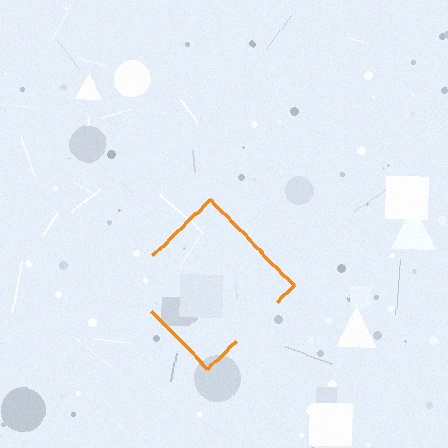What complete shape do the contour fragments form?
The contour fragments form a diamond.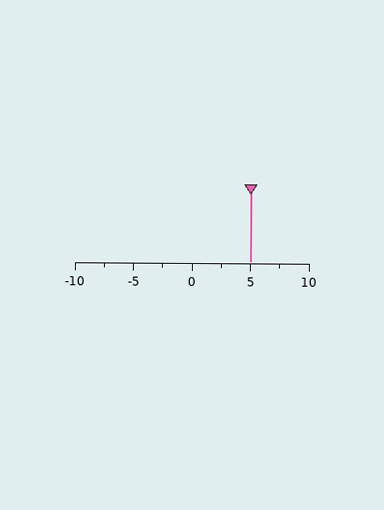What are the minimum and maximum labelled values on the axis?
The axis runs from -10 to 10.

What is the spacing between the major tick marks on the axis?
The major ticks are spaced 5 apart.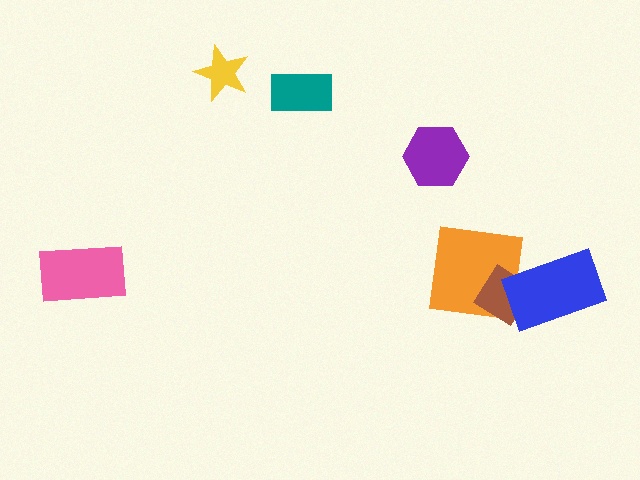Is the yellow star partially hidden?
No, no other shape covers it.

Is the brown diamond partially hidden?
Yes, it is partially covered by another shape.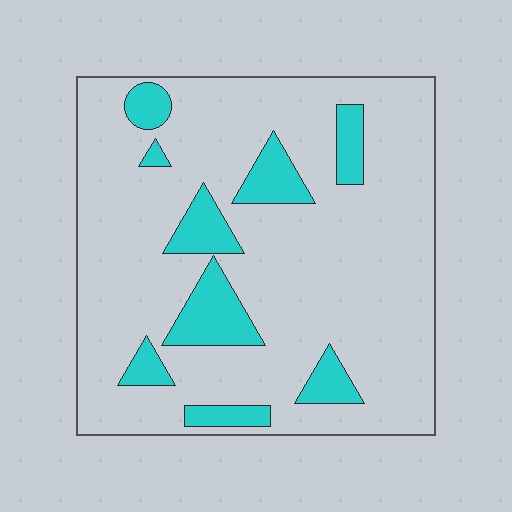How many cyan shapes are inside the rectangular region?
9.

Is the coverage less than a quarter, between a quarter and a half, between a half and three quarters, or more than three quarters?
Less than a quarter.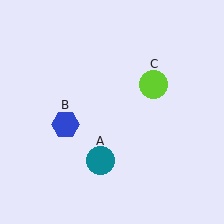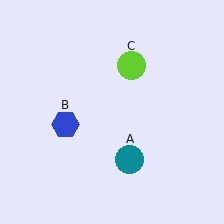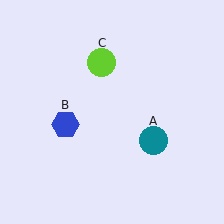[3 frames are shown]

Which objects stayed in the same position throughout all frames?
Blue hexagon (object B) remained stationary.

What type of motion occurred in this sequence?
The teal circle (object A), lime circle (object C) rotated counterclockwise around the center of the scene.